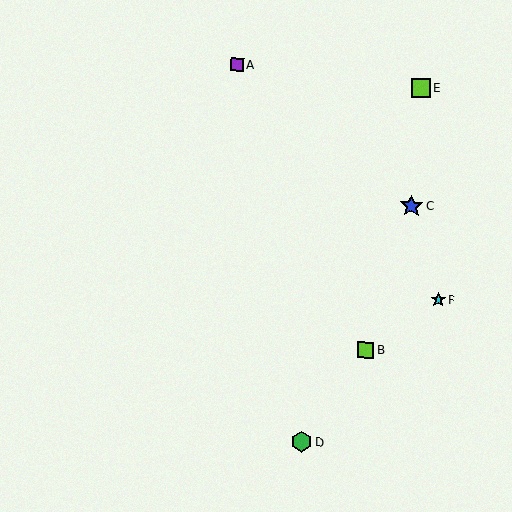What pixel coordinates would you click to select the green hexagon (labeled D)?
Click at (301, 442) to select the green hexagon D.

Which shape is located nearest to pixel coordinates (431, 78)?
The lime square (labeled E) at (421, 88) is nearest to that location.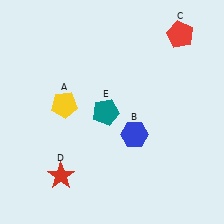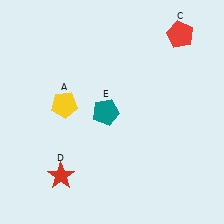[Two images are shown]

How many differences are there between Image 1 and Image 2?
There is 1 difference between the two images.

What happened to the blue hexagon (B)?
The blue hexagon (B) was removed in Image 2. It was in the bottom-right area of Image 1.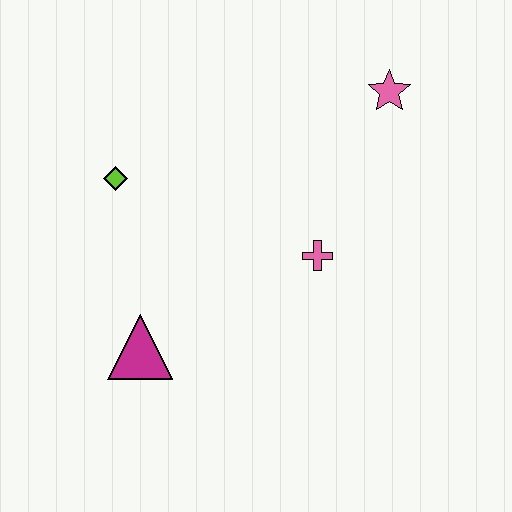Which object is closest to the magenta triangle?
The lime diamond is closest to the magenta triangle.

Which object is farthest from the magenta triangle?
The pink star is farthest from the magenta triangle.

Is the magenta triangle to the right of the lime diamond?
Yes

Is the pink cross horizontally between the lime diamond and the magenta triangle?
No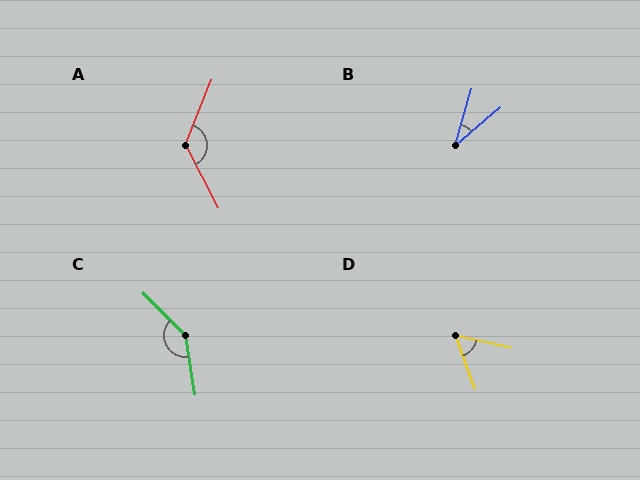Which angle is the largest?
C, at approximately 144 degrees.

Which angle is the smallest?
B, at approximately 33 degrees.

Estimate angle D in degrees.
Approximately 58 degrees.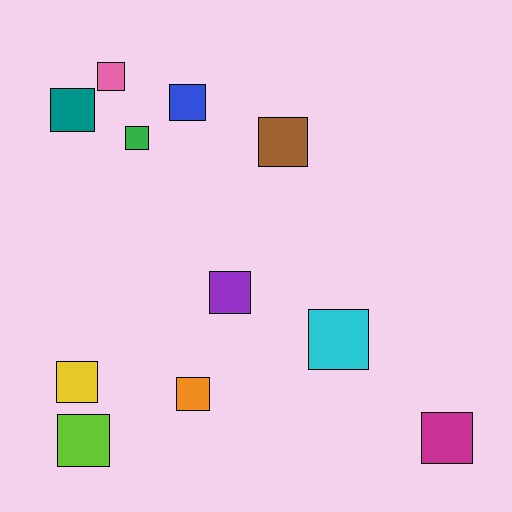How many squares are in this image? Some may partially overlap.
There are 11 squares.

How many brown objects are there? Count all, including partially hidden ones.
There is 1 brown object.